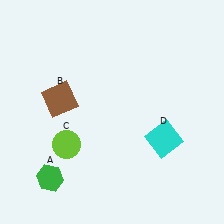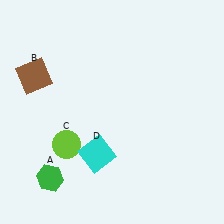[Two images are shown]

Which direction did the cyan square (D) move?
The cyan square (D) moved left.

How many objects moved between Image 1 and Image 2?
2 objects moved between the two images.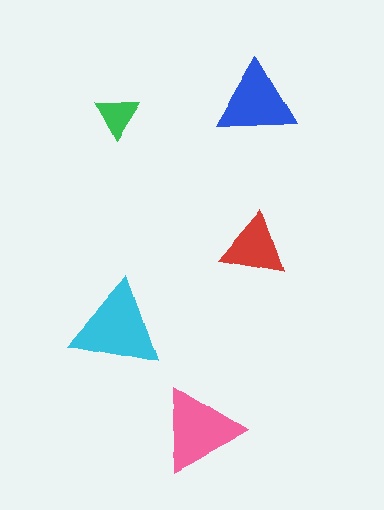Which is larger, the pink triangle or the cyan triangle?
The cyan one.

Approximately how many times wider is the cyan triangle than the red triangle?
About 1.5 times wider.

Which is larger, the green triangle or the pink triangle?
The pink one.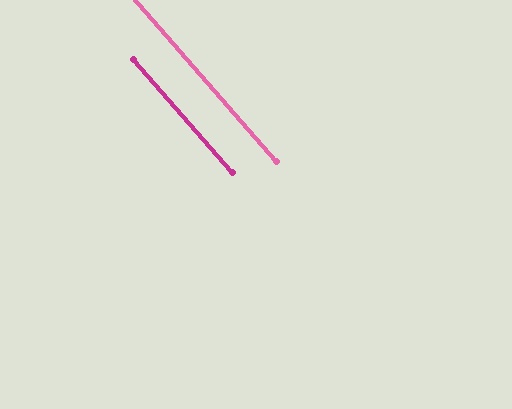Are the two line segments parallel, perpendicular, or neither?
Parallel — their directions differ by only 0.2°.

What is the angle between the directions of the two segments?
Approximately 0 degrees.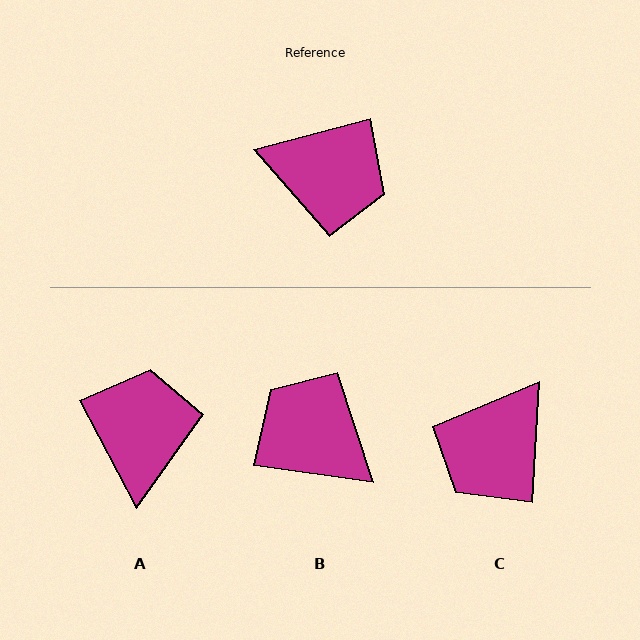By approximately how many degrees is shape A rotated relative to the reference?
Approximately 103 degrees counter-clockwise.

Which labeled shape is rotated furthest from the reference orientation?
B, about 157 degrees away.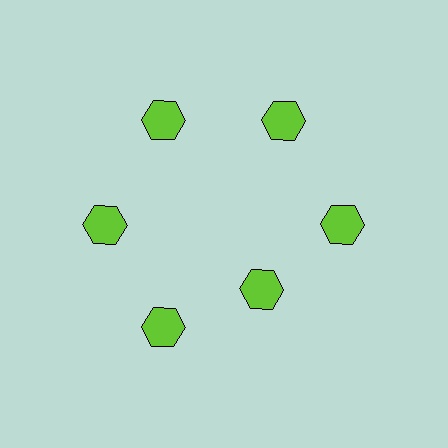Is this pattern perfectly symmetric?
No. The 6 lime hexagons are arranged in a ring, but one element near the 5 o'clock position is pulled inward toward the center, breaking the 6-fold rotational symmetry.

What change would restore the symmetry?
The symmetry would be restored by moving it outward, back onto the ring so that all 6 hexagons sit at equal angles and equal distance from the center.